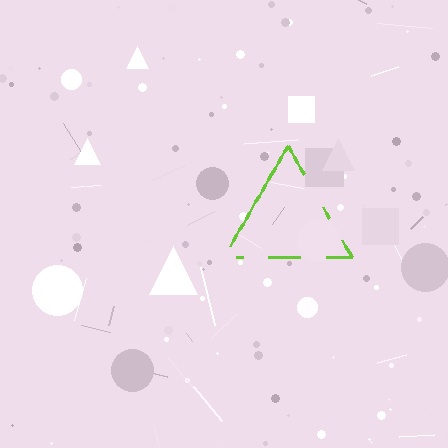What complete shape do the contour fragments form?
The contour fragments form a triangle.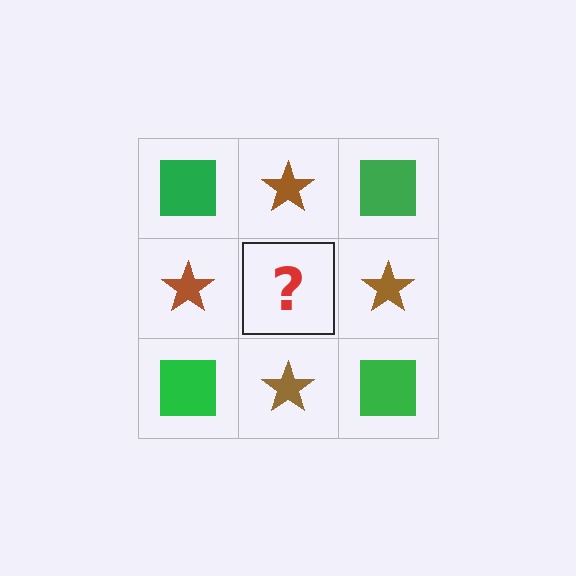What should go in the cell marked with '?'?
The missing cell should contain a green square.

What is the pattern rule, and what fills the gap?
The rule is that it alternates green square and brown star in a checkerboard pattern. The gap should be filled with a green square.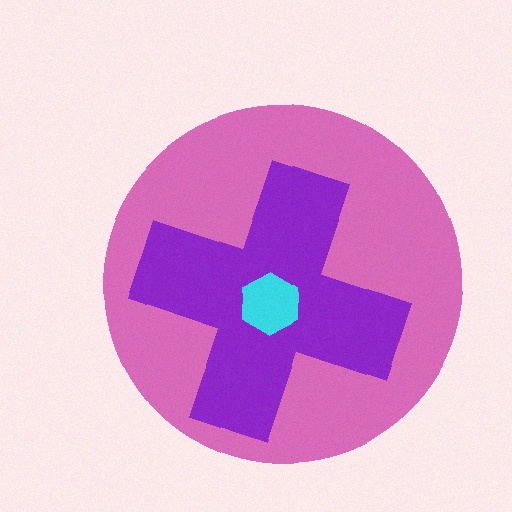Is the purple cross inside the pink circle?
Yes.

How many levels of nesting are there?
3.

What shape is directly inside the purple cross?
The cyan hexagon.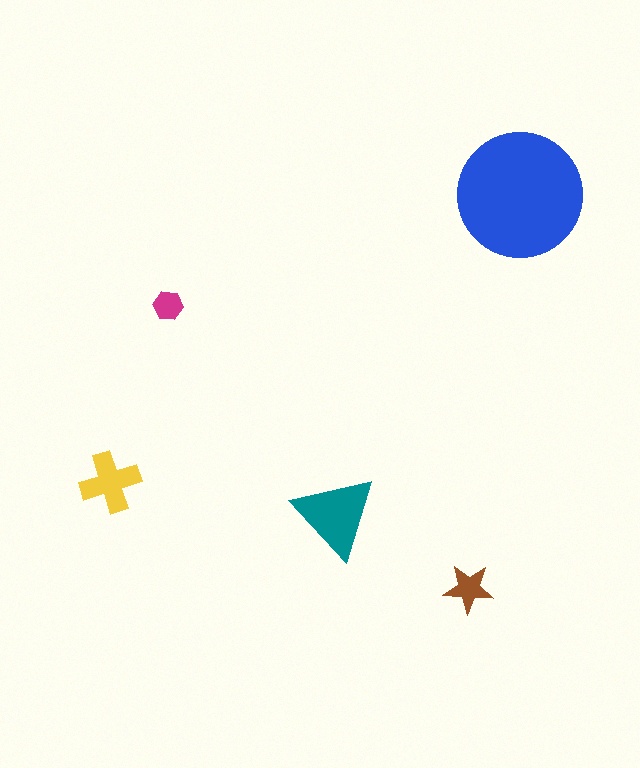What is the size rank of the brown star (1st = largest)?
4th.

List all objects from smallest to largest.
The magenta hexagon, the brown star, the yellow cross, the teal triangle, the blue circle.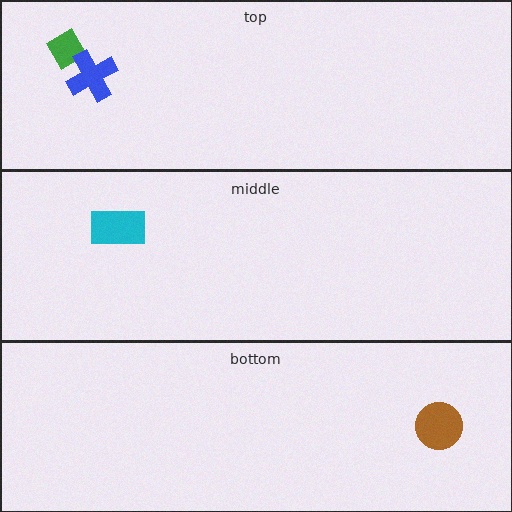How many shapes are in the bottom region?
1.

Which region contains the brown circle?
The bottom region.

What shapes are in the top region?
The green diamond, the blue cross.